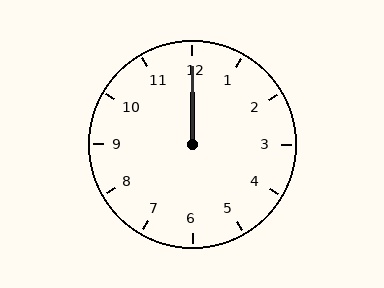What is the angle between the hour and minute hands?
Approximately 0 degrees.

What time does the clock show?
12:00.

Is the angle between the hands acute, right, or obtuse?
It is acute.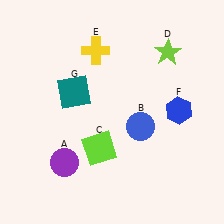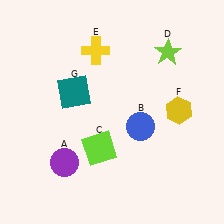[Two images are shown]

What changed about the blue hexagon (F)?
In Image 1, F is blue. In Image 2, it changed to yellow.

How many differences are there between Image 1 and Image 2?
There is 1 difference between the two images.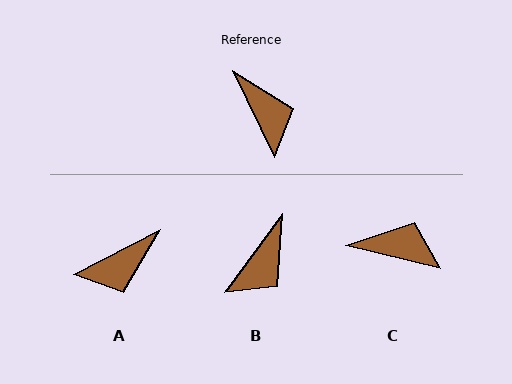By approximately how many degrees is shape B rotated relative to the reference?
Approximately 62 degrees clockwise.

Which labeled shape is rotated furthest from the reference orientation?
A, about 89 degrees away.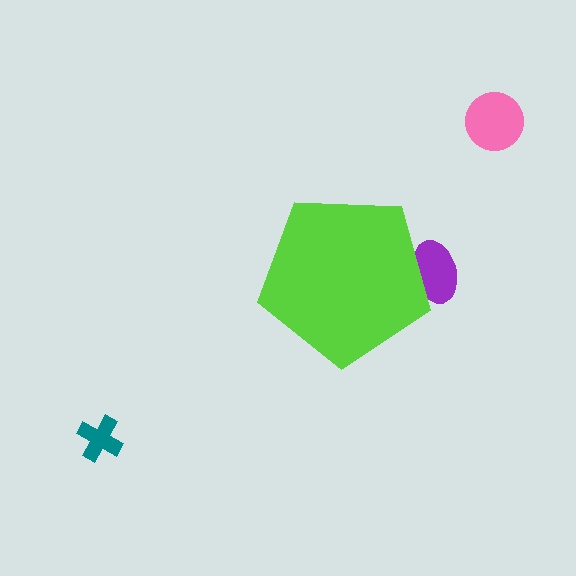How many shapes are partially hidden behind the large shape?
1 shape is partially hidden.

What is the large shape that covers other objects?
A lime pentagon.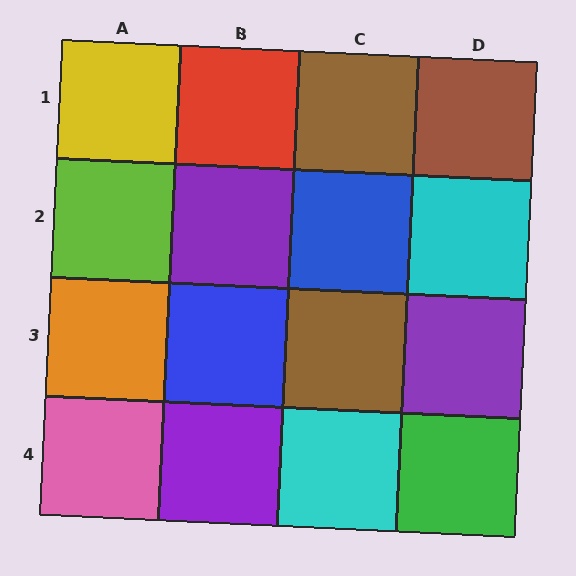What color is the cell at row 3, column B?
Blue.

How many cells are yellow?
1 cell is yellow.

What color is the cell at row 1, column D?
Brown.